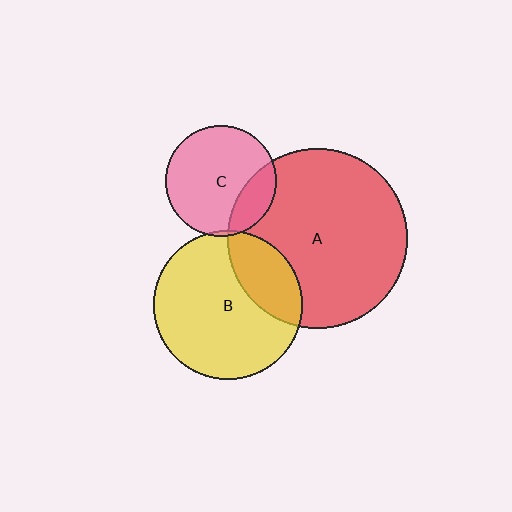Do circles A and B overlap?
Yes.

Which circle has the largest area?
Circle A (red).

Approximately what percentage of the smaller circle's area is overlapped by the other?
Approximately 25%.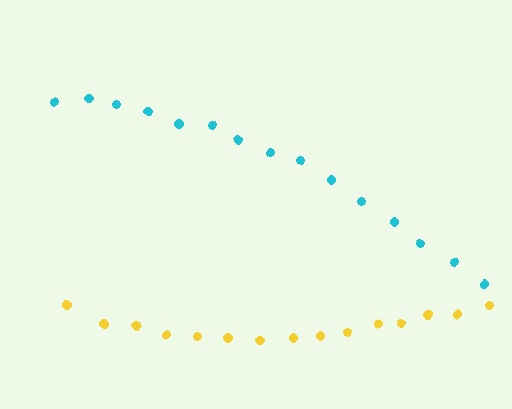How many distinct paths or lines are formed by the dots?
There are 2 distinct paths.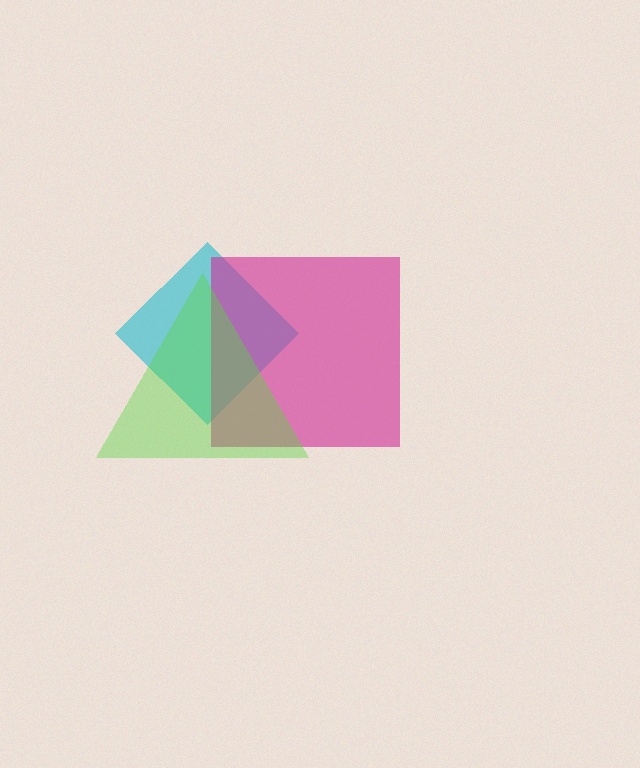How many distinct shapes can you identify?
There are 3 distinct shapes: a cyan diamond, a magenta square, a lime triangle.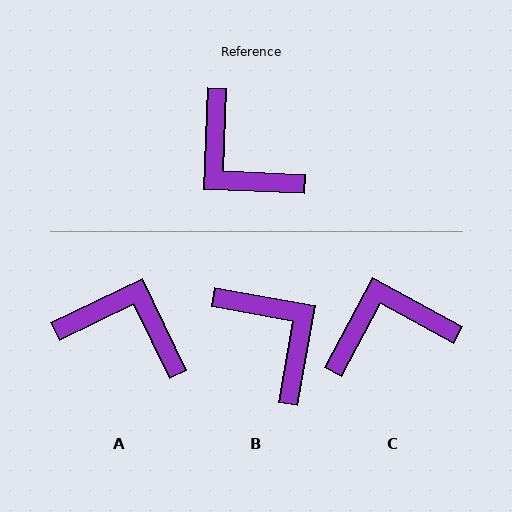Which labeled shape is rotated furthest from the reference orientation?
B, about 172 degrees away.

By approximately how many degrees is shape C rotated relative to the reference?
Approximately 116 degrees clockwise.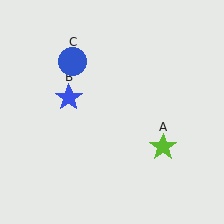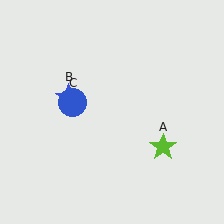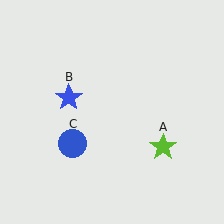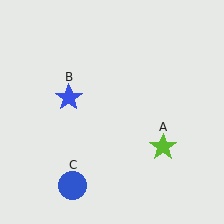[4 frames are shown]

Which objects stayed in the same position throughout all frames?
Lime star (object A) and blue star (object B) remained stationary.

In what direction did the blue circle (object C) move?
The blue circle (object C) moved down.